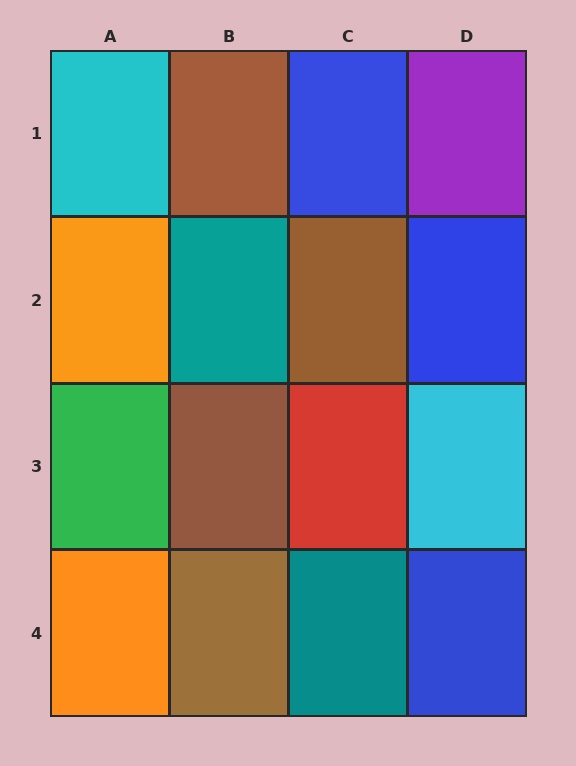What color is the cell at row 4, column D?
Blue.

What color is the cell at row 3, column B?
Brown.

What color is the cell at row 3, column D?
Cyan.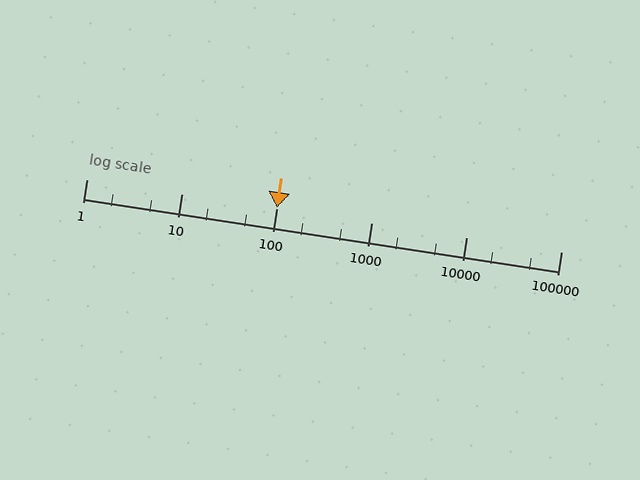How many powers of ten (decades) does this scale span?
The scale spans 5 decades, from 1 to 100000.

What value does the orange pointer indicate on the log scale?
The pointer indicates approximately 100.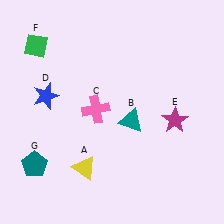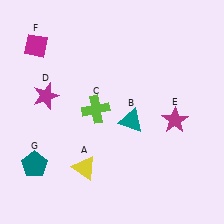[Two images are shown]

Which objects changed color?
C changed from pink to lime. D changed from blue to magenta. F changed from green to magenta.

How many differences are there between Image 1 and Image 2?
There are 3 differences between the two images.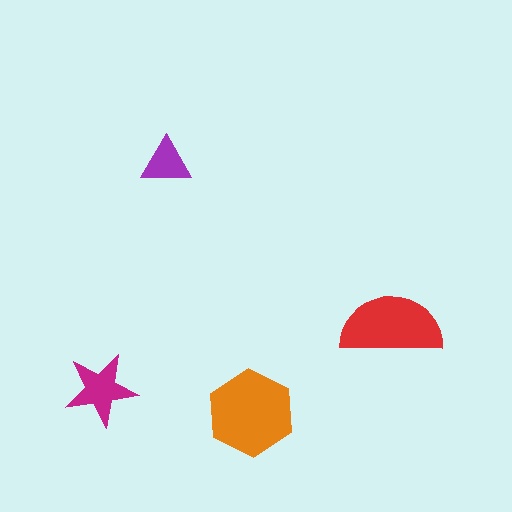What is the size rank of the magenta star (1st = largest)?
3rd.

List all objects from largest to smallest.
The orange hexagon, the red semicircle, the magenta star, the purple triangle.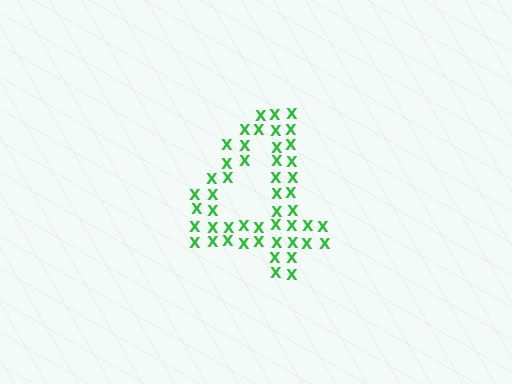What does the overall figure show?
The overall figure shows the digit 4.